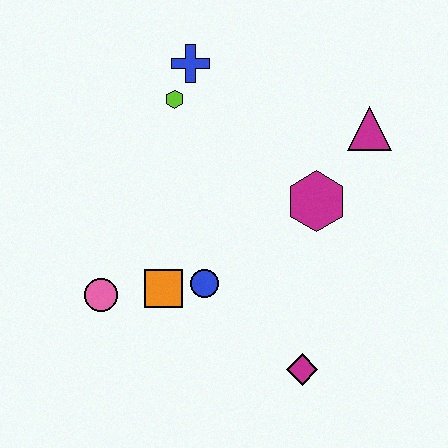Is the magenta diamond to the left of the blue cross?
No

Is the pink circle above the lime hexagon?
No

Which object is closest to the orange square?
The blue circle is closest to the orange square.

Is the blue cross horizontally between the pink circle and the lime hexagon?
No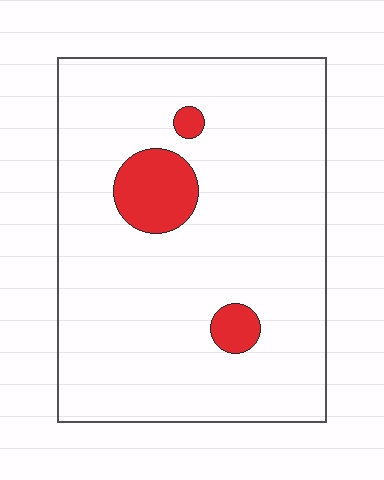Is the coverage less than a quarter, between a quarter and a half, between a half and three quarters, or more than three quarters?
Less than a quarter.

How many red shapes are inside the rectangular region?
3.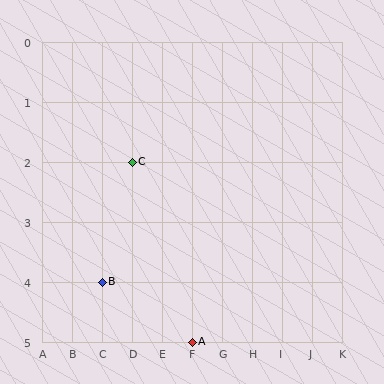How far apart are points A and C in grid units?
Points A and C are 2 columns and 3 rows apart (about 3.6 grid units diagonally).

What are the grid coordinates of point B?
Point B is at grid coordinates (C, 4).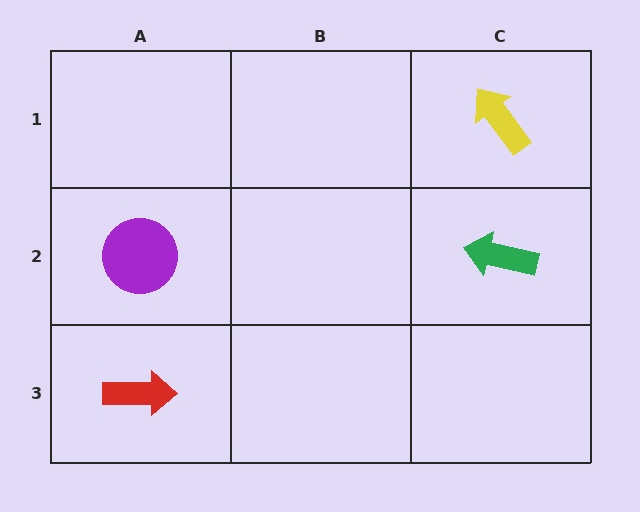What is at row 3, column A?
A red arrow.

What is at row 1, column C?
A yellow arrow.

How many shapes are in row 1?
1 shape.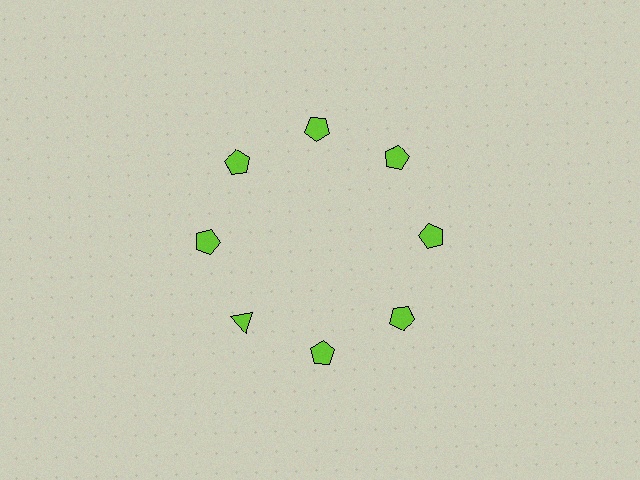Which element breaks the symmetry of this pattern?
The lime triangle at roughly the 8 o'clock position breaks the symmetry. All other shapes are lime pentagons.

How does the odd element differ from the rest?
It has a different shape: triangle instead of pentagon.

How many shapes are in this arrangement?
There are 8 shapes arranged in a ring pattern.